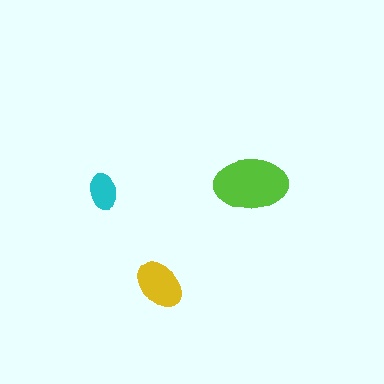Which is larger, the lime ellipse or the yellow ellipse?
The lime one.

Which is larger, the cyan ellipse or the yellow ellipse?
The yellow one.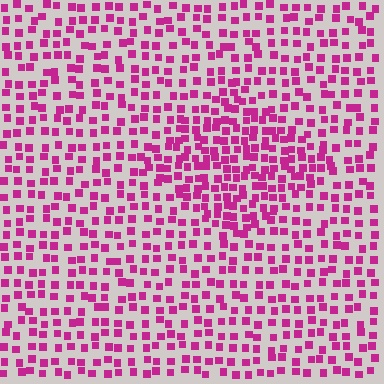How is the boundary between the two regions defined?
The boundary is defined by a change in element density (approximately 1.7x ratio). All elements are the same color, size, and shape.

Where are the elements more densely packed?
The elements are more densely packed inside the diamond boundary.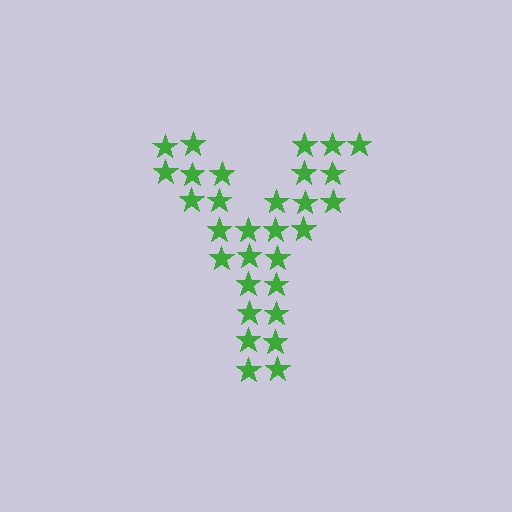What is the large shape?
The large shape is the letter Y.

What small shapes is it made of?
It is made of small stars.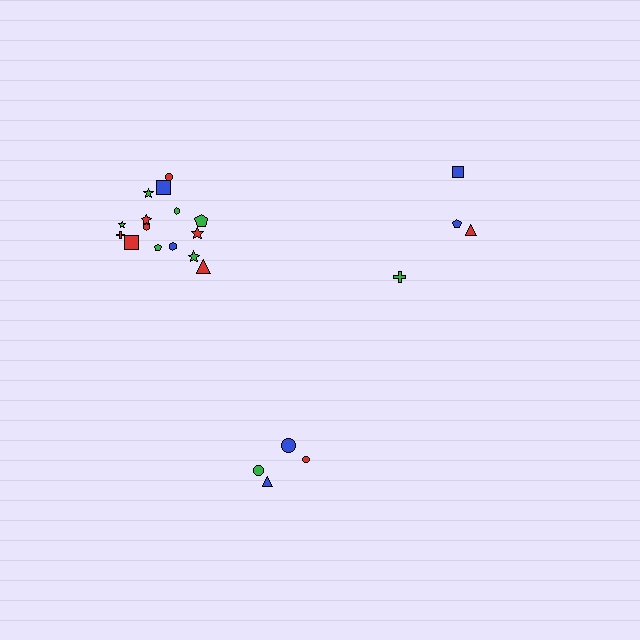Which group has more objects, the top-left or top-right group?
The top-left group.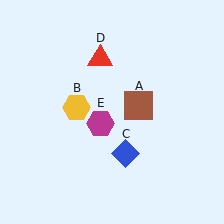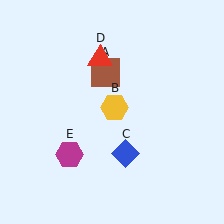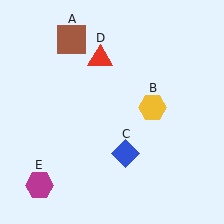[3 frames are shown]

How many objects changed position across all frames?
3 objects changed position: brown square (object A), yellow hexagon (object B), magenta hexagon (object E).